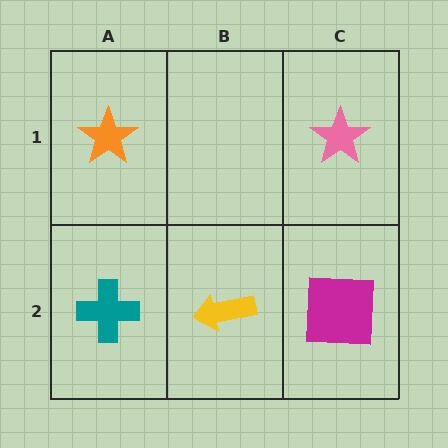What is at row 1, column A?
An orange star.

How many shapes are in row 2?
3 shapes.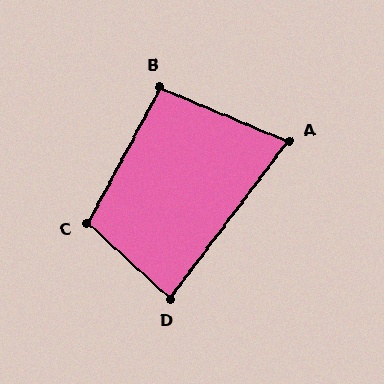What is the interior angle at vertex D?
Approximately 85 degrees (acute).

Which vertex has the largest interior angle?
C, at approximately 104 degrees.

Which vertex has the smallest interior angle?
A, at approximately 76 degrees.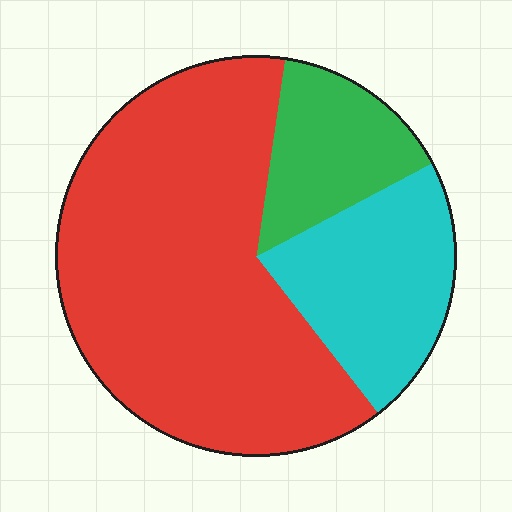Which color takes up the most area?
Red, at roughly 65%.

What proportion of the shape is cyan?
Cyan covers 22% of the shape.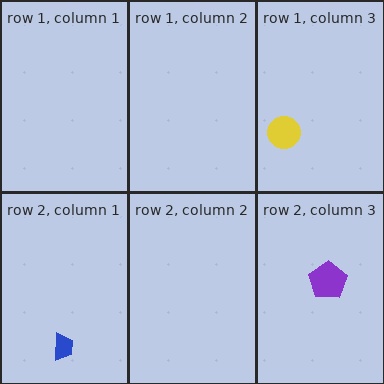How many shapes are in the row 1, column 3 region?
1.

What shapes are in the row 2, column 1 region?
The blue trapezoid.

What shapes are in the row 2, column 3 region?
The purple pentagon.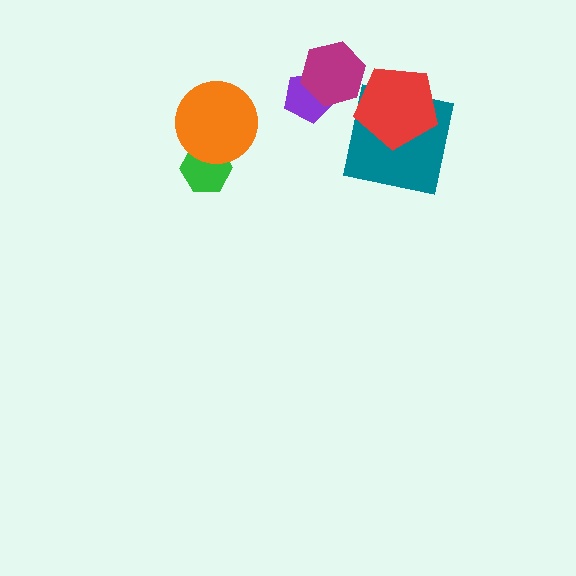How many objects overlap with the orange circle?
1 object overlaps with the orange circle.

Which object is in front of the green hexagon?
The orange circle is in front of the green hexagon.